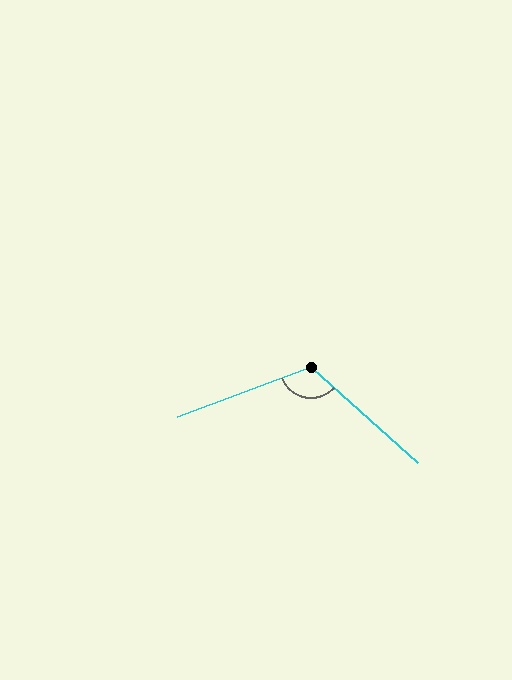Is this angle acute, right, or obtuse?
It is obtuse.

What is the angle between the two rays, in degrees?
Approximately 117 degrees.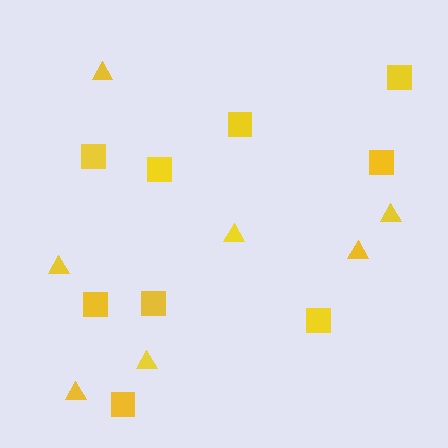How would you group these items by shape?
There are 2 groups: one group of triangles (7) and one group of squares (9).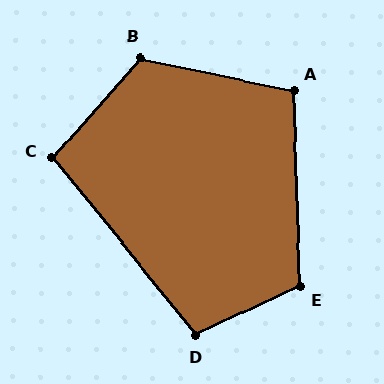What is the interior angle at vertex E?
Approximately 113 degrees (obtuse).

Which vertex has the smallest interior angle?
C, at approximately 100 degrees.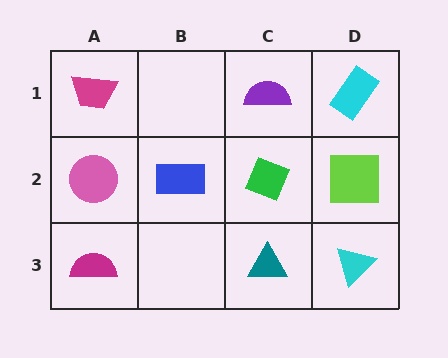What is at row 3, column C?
A teal triangle.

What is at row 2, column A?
A pink circle.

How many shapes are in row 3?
3 shapes.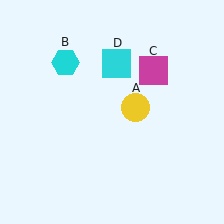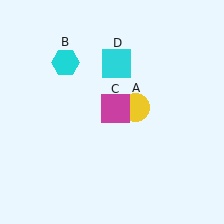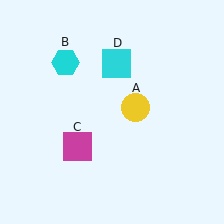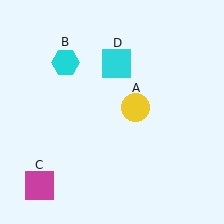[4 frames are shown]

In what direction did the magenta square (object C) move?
The magenta square (object C) moved down and to the left.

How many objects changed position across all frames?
1 object changed position: magenta square (object C).